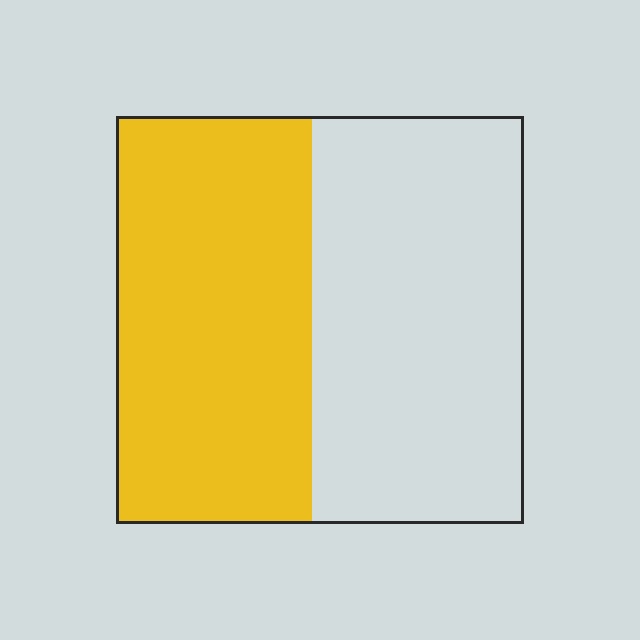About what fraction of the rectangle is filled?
About one half (1/2).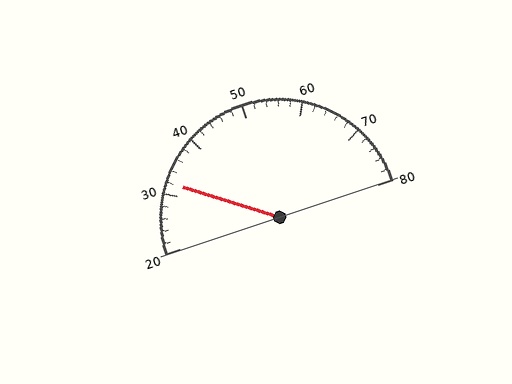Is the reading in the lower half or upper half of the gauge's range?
The reading is in the lower half of the range (20 to 80).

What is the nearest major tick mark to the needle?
The nearest major tick mark is 30.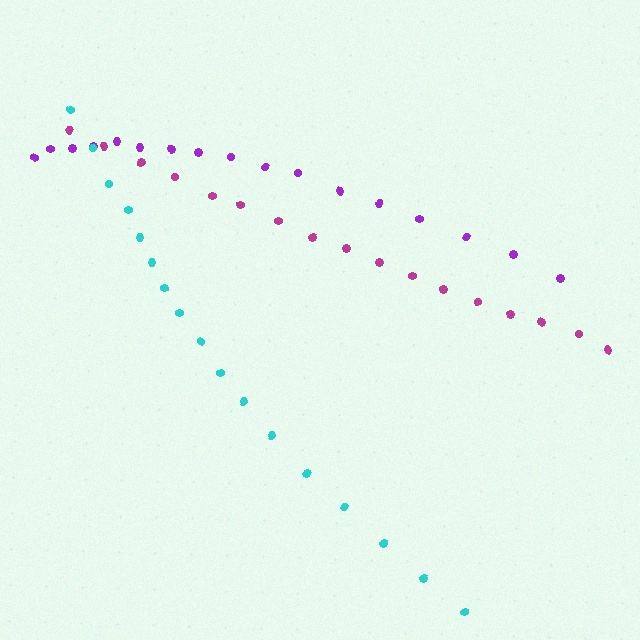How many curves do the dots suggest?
There are 3 distinct paths.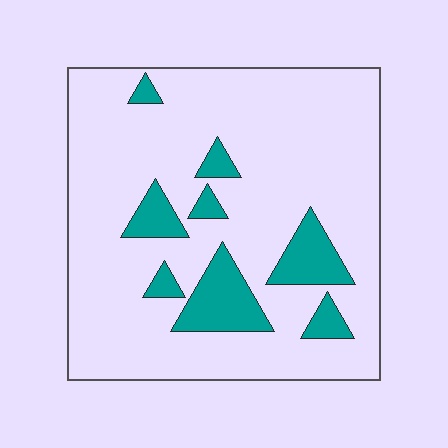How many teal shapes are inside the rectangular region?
8.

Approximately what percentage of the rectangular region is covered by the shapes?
Approximately 15%.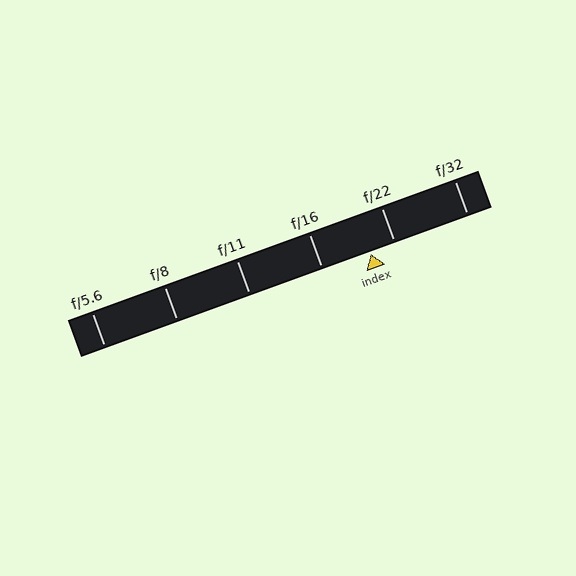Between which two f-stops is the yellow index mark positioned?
The index mark is between f/16 and f/22.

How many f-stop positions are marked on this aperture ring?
There are 6 f-stop positions marked.